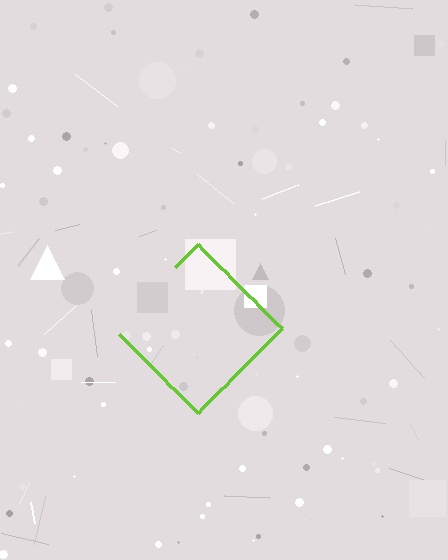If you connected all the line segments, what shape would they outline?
They would outline a diamond.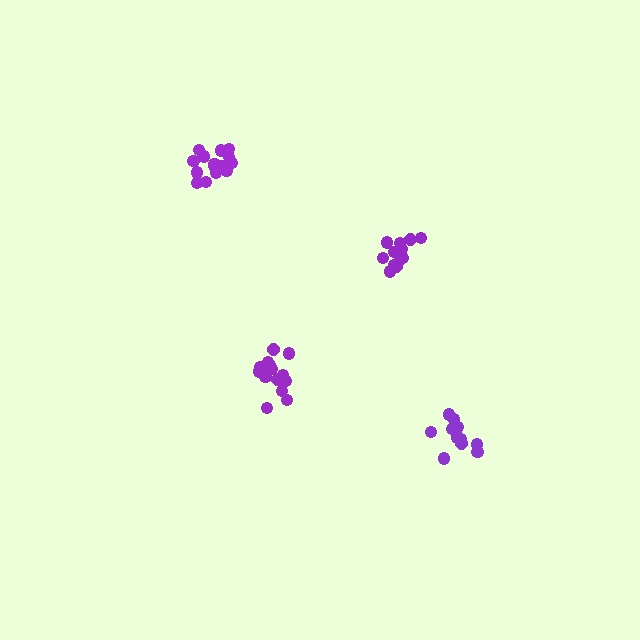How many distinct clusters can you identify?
There are 4 distinct clusters.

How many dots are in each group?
Group 1: 14 dots, Group 2: 16 dots, Group 3: 12 dots, Group 4: 13 dots (55 total).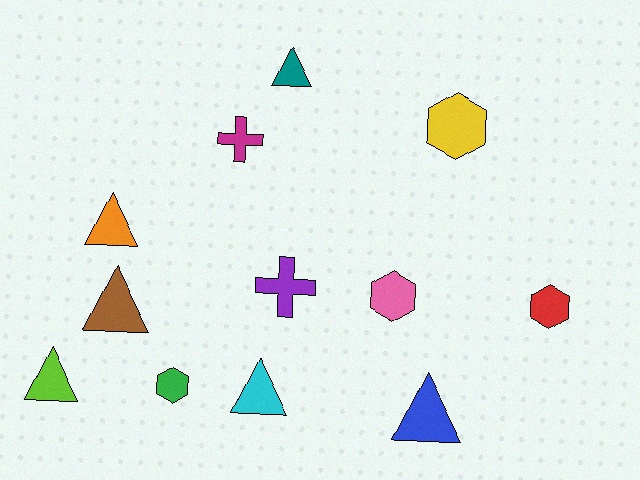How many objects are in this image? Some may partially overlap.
There are 12 objects.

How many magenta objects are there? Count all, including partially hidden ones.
There is 1 magenta object.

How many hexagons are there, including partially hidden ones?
There are 4 hexagons.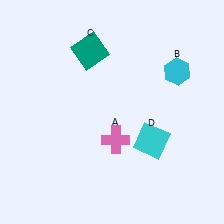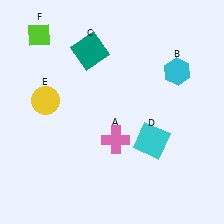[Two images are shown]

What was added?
A yellow circle (E), a lime diamond (F) were added in Image 2.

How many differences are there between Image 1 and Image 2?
There are 2 differences between the two images.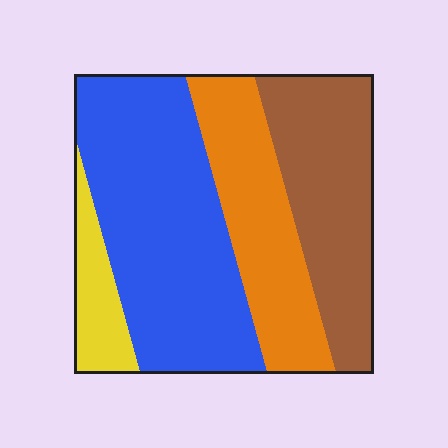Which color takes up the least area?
Yellow, at roughly 10%.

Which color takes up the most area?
Blue, at roughly 40%.